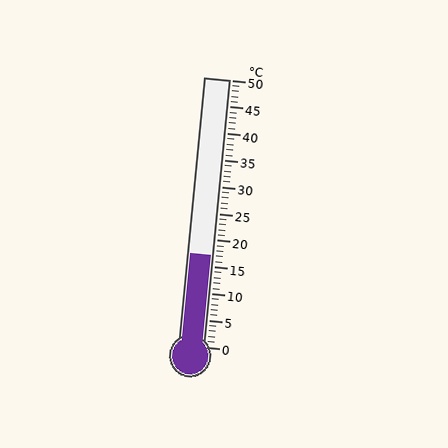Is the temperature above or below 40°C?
The temperature is below 40°C.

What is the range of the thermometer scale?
The thermometer scale ranges from 0°C to 50°C.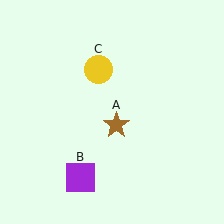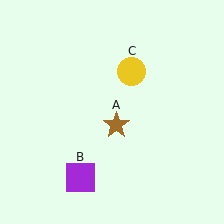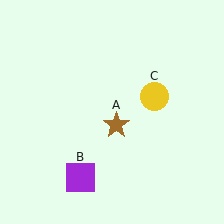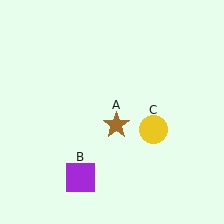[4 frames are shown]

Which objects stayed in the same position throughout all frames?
Brown star (object A) and purple square (object B) remained stationary.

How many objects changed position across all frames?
1 object changed position: yellow circle (object C).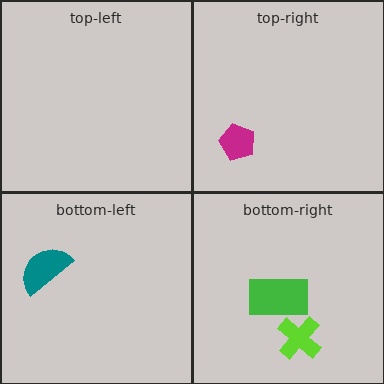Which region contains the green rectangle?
The bottom-right region.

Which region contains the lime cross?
The bottom-right region.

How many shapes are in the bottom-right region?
2.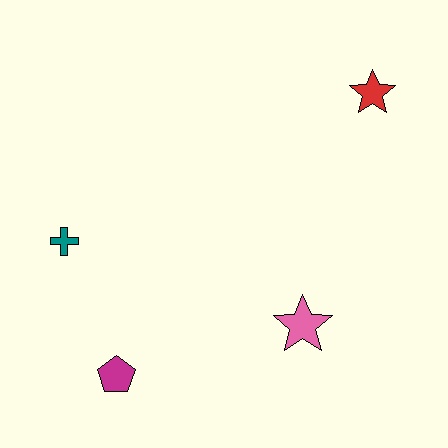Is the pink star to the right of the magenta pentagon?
Yes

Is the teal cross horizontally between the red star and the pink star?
No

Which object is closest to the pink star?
The magenta pentagon is closest to the pink star.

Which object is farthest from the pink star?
The teal cross is farthest from the pink star.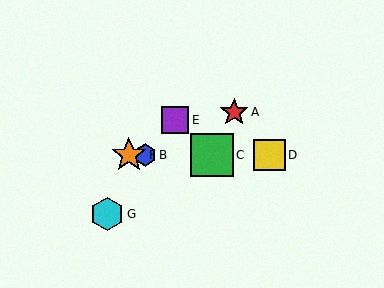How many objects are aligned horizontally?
4 objects (B, C, D, F) are aligned horizontally.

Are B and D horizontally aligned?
Yes, both are at y≈155.